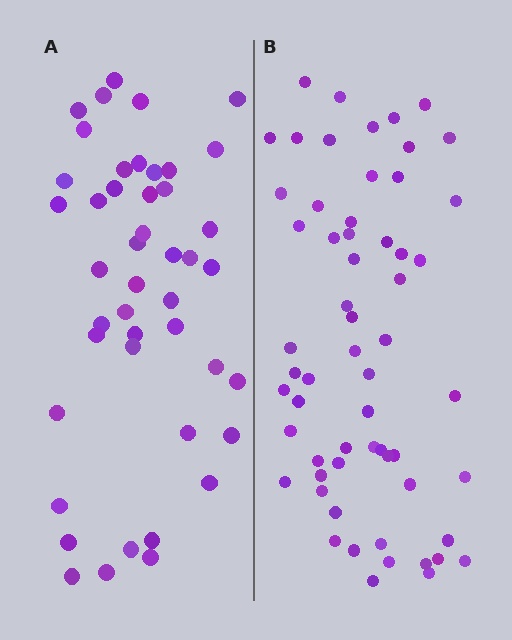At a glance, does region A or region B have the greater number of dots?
Region B (the right region) has more dots.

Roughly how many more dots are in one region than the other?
Region B has approximately 15 more dots than region A.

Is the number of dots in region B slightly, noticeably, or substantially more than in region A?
Region B has noticeably more, but not dramatically so. The ratio is roughly 1.3 to 1.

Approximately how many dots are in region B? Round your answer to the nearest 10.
About 60 dots.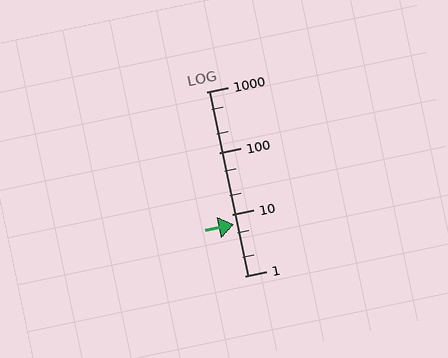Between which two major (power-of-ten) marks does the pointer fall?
The pointer is between 1 and 10.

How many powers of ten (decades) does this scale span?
The scale spans 3 decades, from 1 to 1000.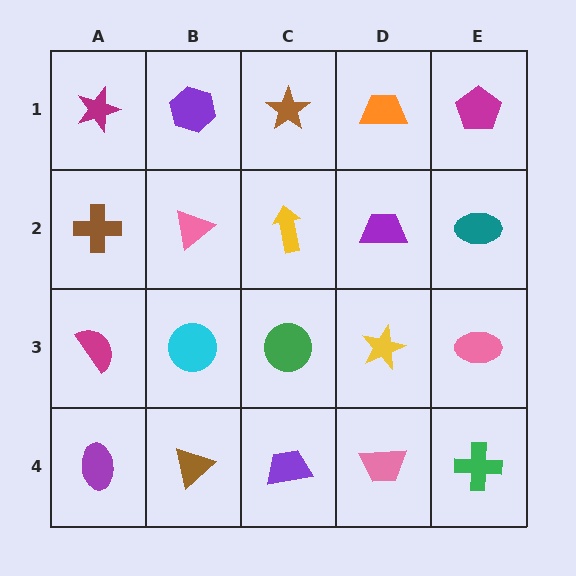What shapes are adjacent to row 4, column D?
A yellow star (row 3, column D), a purple trapezoid (row 4, column C), a green cross (row 4, column E).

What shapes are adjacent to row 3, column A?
A brown cross (row 2, column A), a purple ellipse (row 4, column A), a cyan circle (row 3, column B).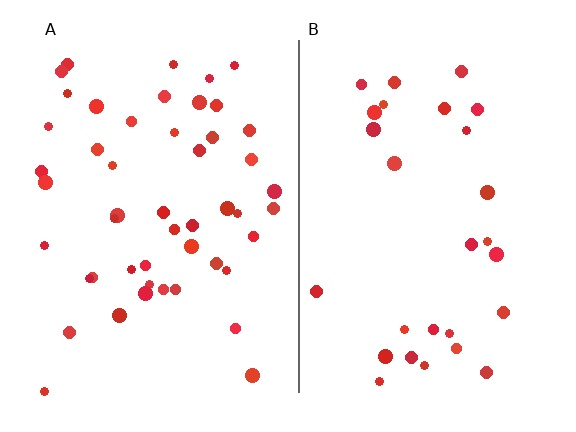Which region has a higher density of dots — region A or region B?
A (the left).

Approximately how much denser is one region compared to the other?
Approximately 1.8× — region A over region B.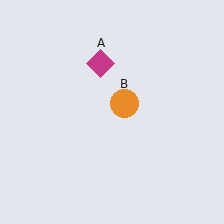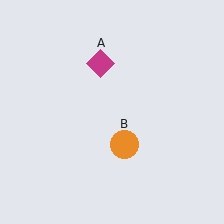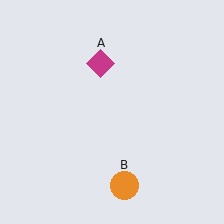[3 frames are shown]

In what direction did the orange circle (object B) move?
The orange circle (object B) moved down.